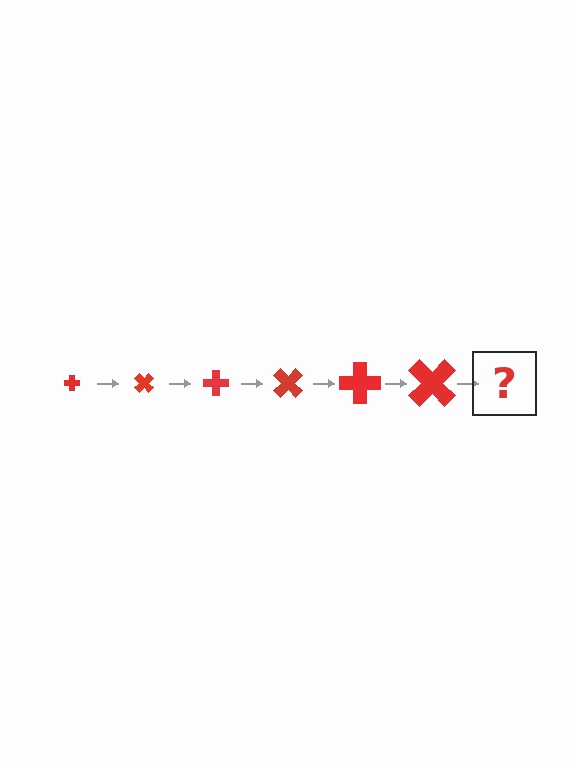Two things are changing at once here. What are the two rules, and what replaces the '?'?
The two rules are that the cross grows larger each step and it rotates 45 degrees each step. The '?' should be a cross, larger than the previous one and rotated 270 degrees from the start.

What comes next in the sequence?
The next element should be a cross, larger than the previous one and rotated 270 degrees from the start.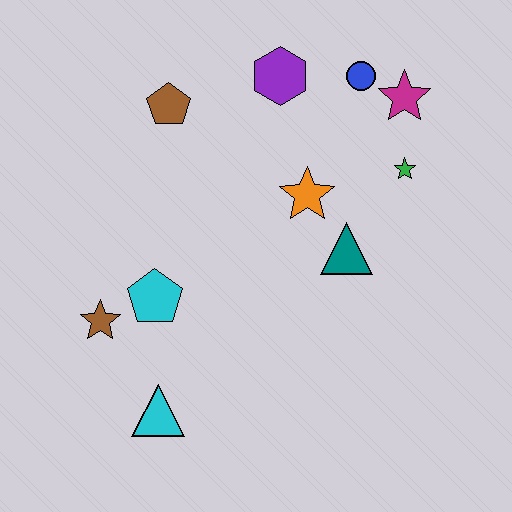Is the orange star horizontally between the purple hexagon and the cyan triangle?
No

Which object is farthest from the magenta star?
The cyan triangle is farthest from the magenta star.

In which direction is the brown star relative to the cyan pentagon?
The brown star is to the left of the cyan pentagon.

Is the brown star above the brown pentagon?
No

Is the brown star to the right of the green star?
No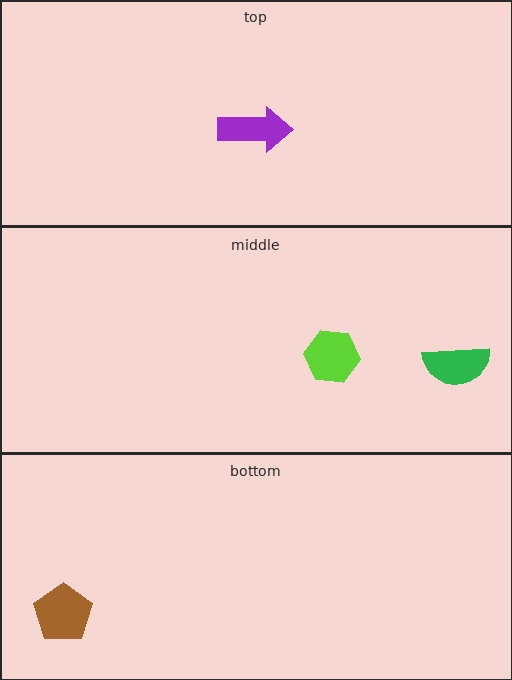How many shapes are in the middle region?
2.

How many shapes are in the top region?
1.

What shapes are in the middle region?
The green semicircle, the lime hexagon.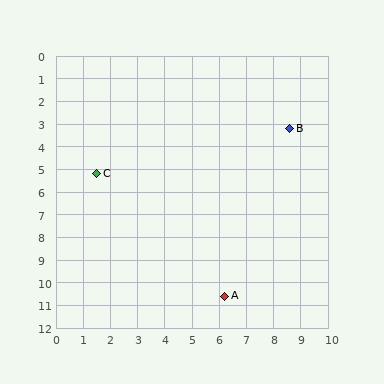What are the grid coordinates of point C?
Point C is at approximately (1.5, 5.2).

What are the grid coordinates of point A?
Point A is at approximately (6.2, 10.6).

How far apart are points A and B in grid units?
Points A and B are about 7.8 grid units apart.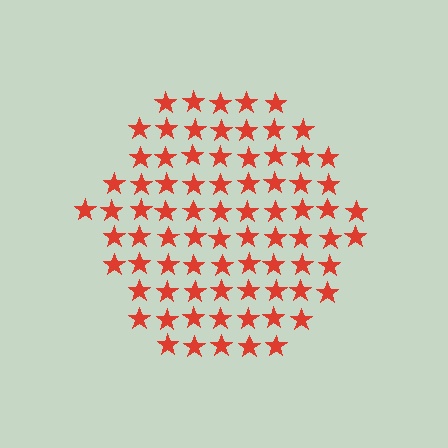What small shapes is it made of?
It is made of small stars.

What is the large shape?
The large shape is a hexagon.